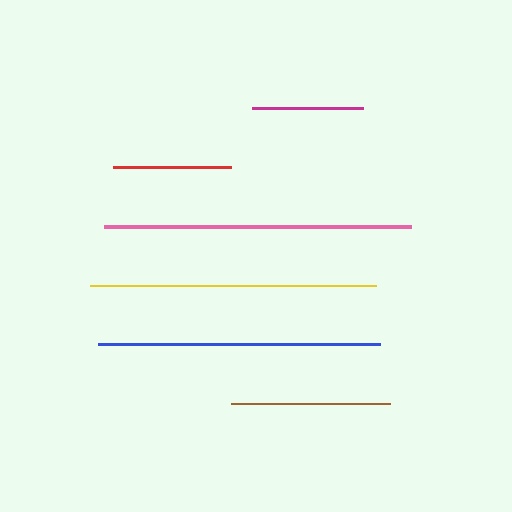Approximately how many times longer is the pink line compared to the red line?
The pink line is approximately 2.6 times the length of the red line.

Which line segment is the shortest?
The magenta line is the shortest at approximately 111 pixels.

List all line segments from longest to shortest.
From longest to shortest: pink, yellow, blue, brown, red, magenta.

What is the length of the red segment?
The red segment is approximately 118 pixels long.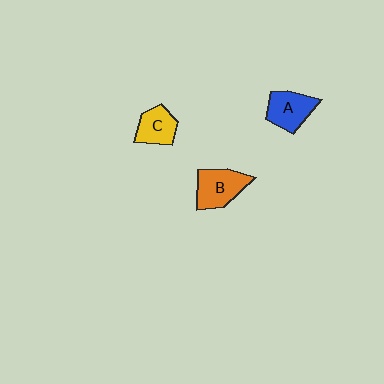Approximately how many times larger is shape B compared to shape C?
Approximately 1.3 times.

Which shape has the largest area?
Shape B (orange).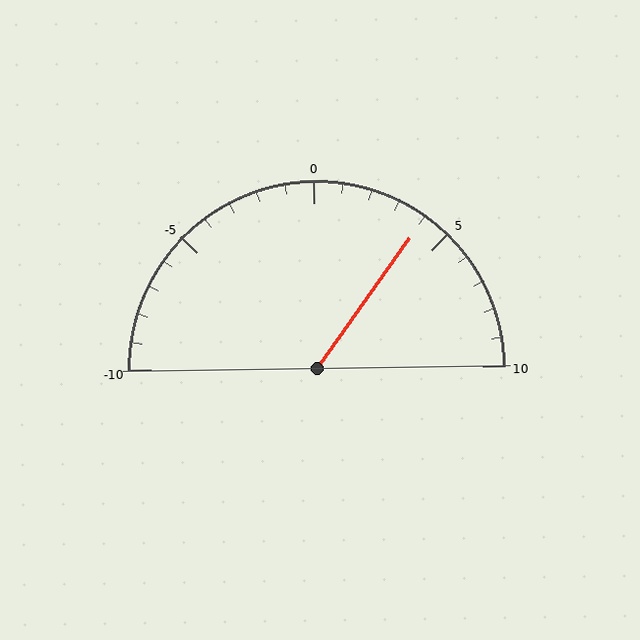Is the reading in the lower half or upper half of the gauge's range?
The reading is in the upper half of the range (-10 to 10).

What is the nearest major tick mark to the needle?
The nearest major tick mark is 5.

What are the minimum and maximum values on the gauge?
The gauge ranges from -10 to 10.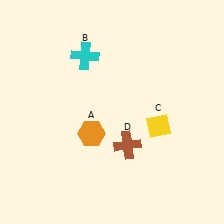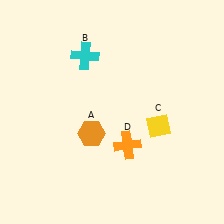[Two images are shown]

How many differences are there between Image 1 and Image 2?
There is 1 difference between the two images.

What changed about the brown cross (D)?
In Image 1, D is brown. In Image 2, it changed to orange.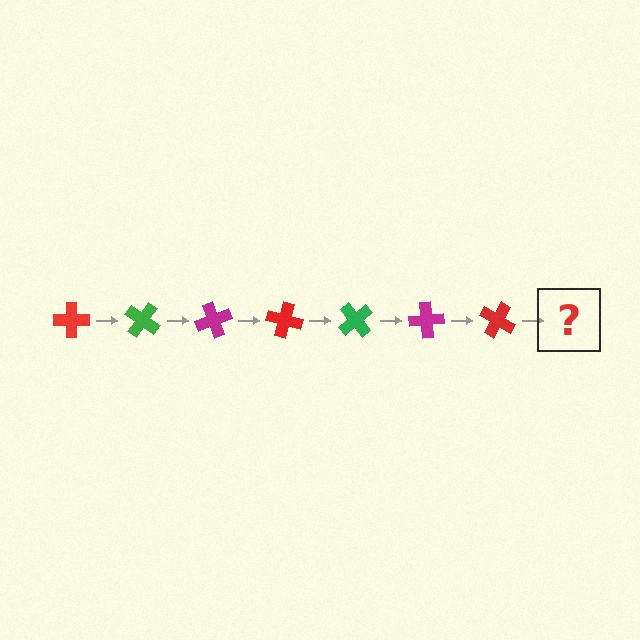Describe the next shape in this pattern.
It should be a green cross, rotated 245 degrees from the start.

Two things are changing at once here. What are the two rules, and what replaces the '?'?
The two rules are that it rotates 35 degrees each step and the color cycles through red, green, and magenta. The '?' should be a green cross, rotated 245 degrees from the start.